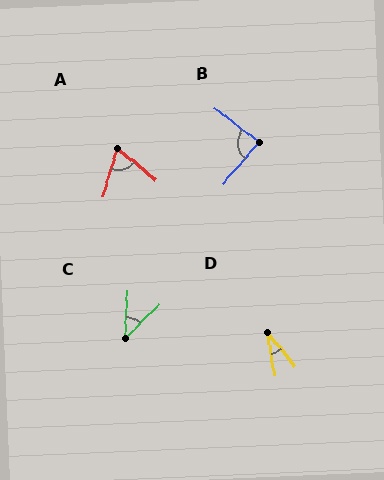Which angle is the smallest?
D, at approximately 29 degrees.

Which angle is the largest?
B, at approximately 86 degrees.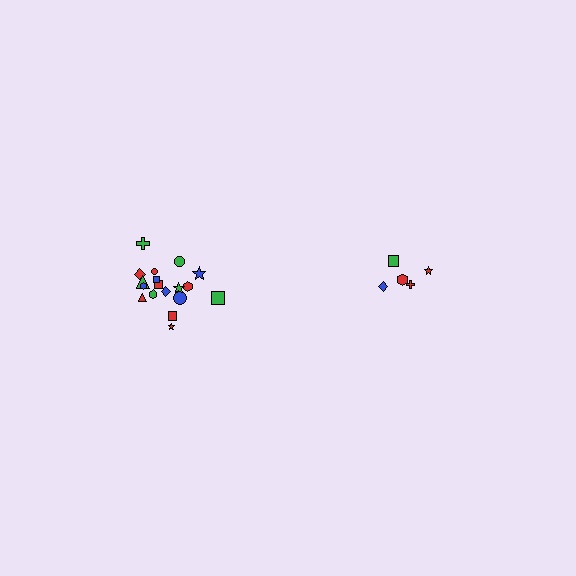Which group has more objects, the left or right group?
The left group.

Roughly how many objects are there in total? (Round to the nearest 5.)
Roughly 25 objects in total.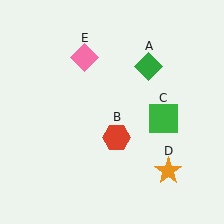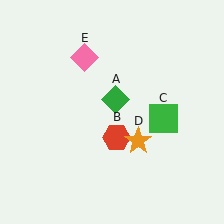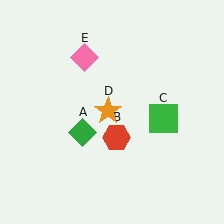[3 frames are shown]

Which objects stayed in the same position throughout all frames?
Red hexagon (object B) and green square (object C) and pink diamond (object E) remained stationary.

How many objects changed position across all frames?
2 objects changed position: green diamond (object A), orange star (object D).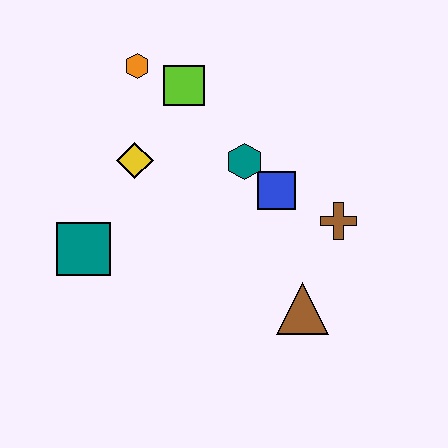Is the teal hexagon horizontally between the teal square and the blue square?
Yes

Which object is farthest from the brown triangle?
The orange hexagon is farthest from the brown triangle.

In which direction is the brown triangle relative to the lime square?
The brown triangle is below the lime square.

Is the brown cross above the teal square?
Yes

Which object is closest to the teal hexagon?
The blue square is closest to the teal hexagon.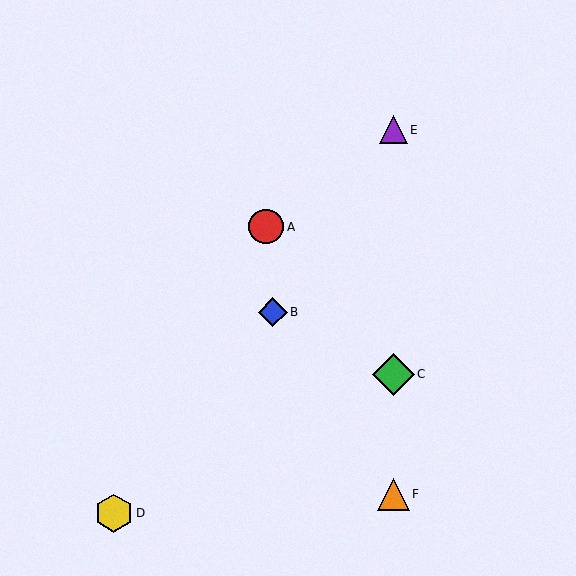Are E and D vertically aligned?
No, E is at x≈393 and D is at x≈114.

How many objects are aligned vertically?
3 objects (C, E, F) are aligned vertically.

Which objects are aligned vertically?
Objects C, E, F are aligned vertically.